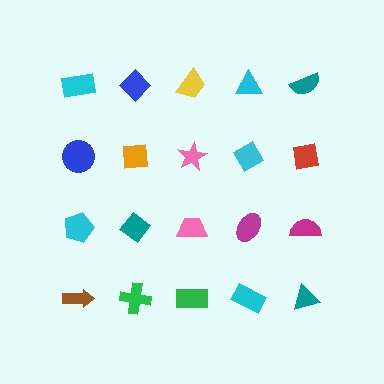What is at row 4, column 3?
A green rectangle.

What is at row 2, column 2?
An orange square.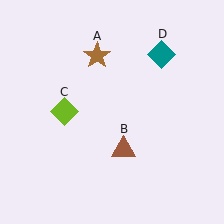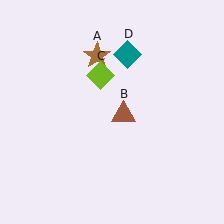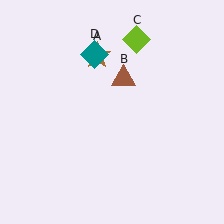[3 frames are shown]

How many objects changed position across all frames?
3 objects changed position: brown triangle (object B), lime diamond (object C), teal diamond (object D).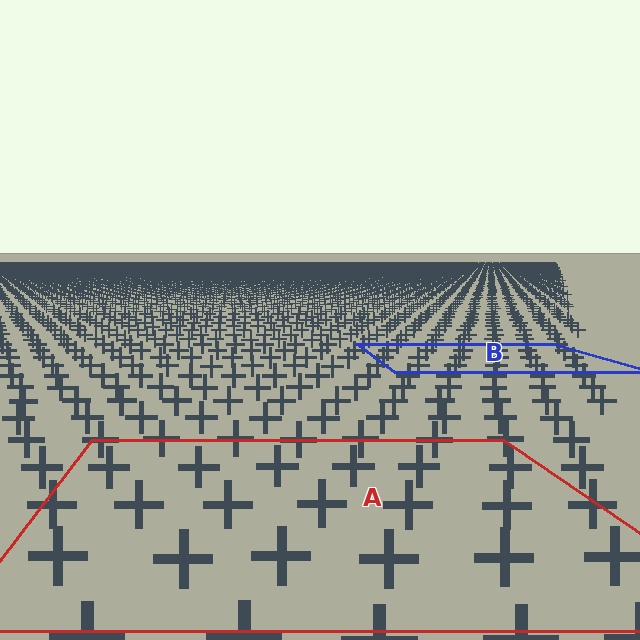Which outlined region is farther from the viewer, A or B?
Region B is farther from the viewer — the texture elements inside it appear smaller and more densely packed.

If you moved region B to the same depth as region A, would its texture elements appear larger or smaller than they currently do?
They would appear larger. At a closer depth, the same texture elements are projected at a bigger on-screen size.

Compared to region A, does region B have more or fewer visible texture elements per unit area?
Region B has more texture elements per unit area — they are packed more densely because it is farther away.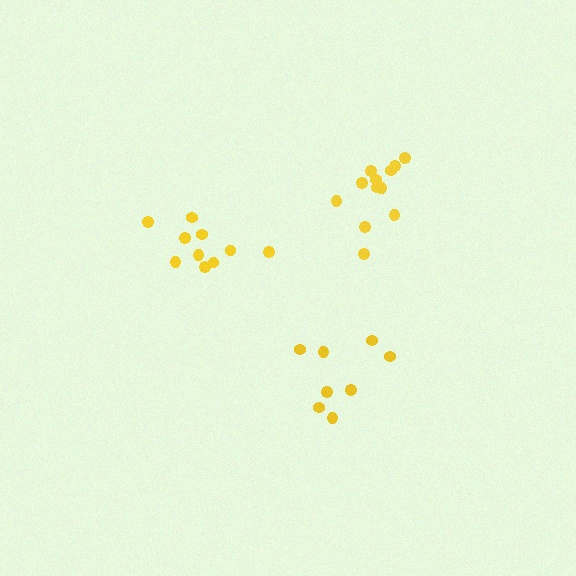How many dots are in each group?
Group 1: 12 dots, Group 2: 10 dots, Group 3: 8 dots (30 total).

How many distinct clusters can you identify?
There are 3 distinct clusters.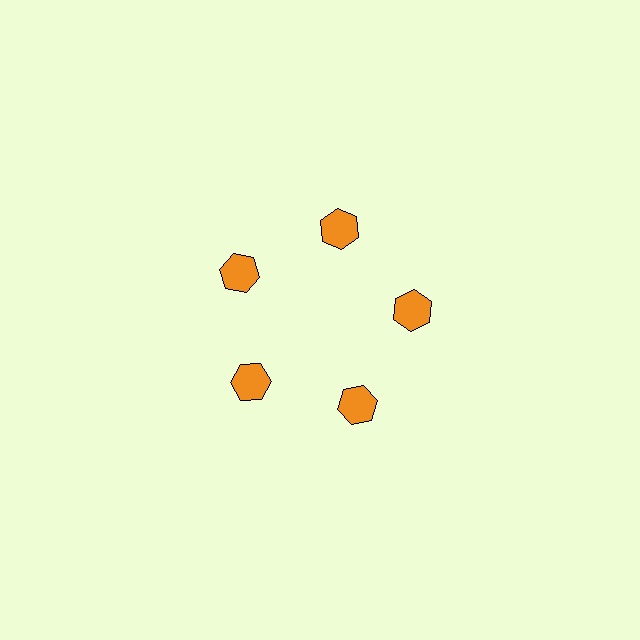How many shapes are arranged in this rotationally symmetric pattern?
There are 5 shapes, arranged in 5 groups of 1.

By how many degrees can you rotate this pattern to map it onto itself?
The pattern maps onto itself every 72 degrees of rotation.